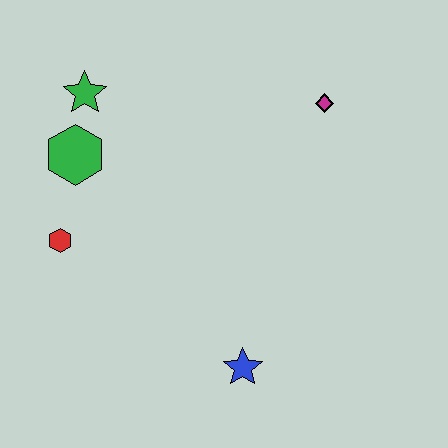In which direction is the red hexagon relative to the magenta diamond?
The red hexagon is to the left of the magenta diamond.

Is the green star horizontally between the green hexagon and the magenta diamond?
Yes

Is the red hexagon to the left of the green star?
Yes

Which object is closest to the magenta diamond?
The green star is closest to the magenta diamond.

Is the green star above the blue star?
Yes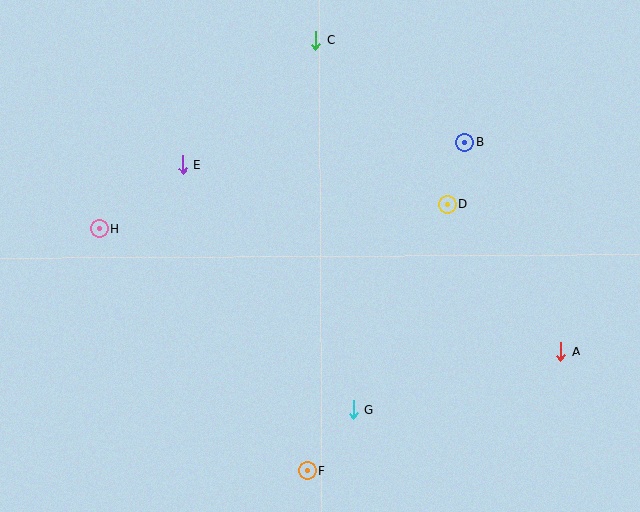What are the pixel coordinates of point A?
Point A is at (560, 352).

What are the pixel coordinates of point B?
Point B is at (465, 142).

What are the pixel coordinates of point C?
Point C is at (315, 40).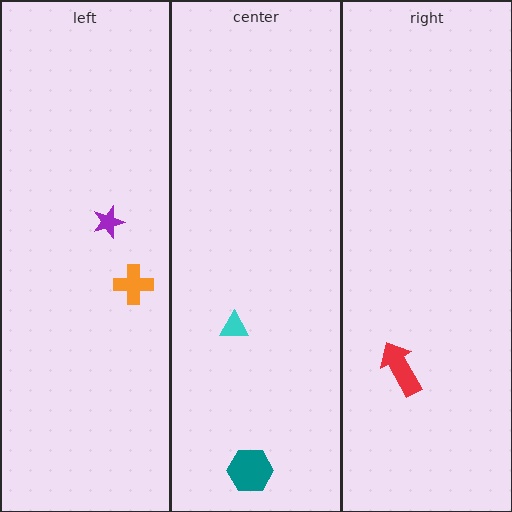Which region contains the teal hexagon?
The center region.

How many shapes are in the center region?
2.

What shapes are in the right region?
The red arrow.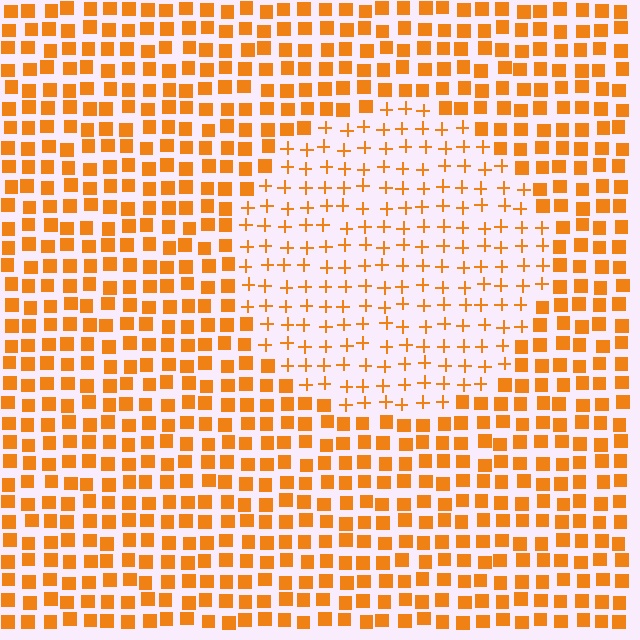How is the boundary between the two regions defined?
The boundary is defined by a change in element shape: plus signs inside vs. squares outside. All elements share the same color and spacing.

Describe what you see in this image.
The image is filled with small orange elements arranged in a uniform grid. A circle-shaped region contains plus signs, while the surrounding area contains squares. The boundary is defined purely by the change in element shape.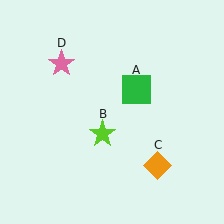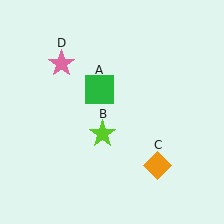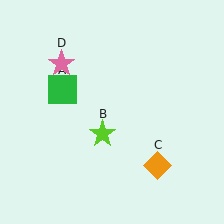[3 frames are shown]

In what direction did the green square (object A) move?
The green square (object A) moved left.